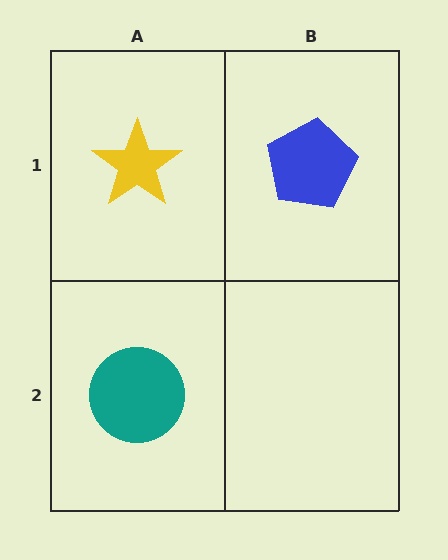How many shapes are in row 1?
2 shapes.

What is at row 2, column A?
A teal circle.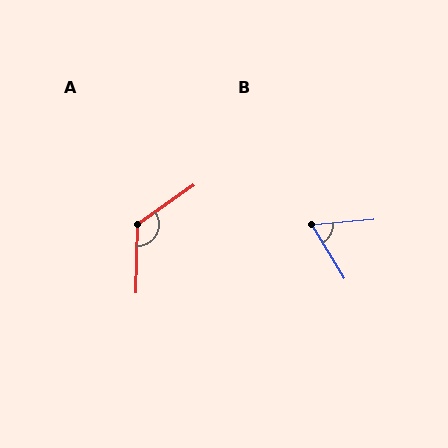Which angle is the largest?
A, at approximately 126 degrees.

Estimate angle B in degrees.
Approximately 64 degrees.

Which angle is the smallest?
B, at approximately 64 degrees.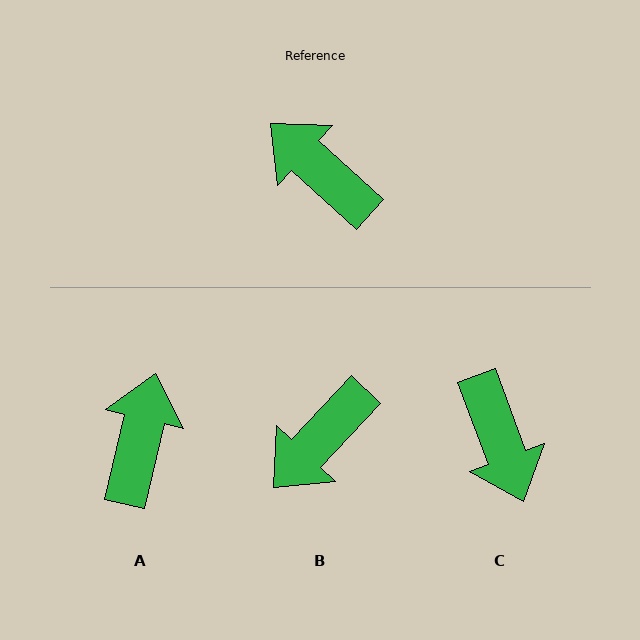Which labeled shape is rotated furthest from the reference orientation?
C, about 153 degrees away.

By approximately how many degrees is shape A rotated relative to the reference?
Approximately 61 degrees clockwise.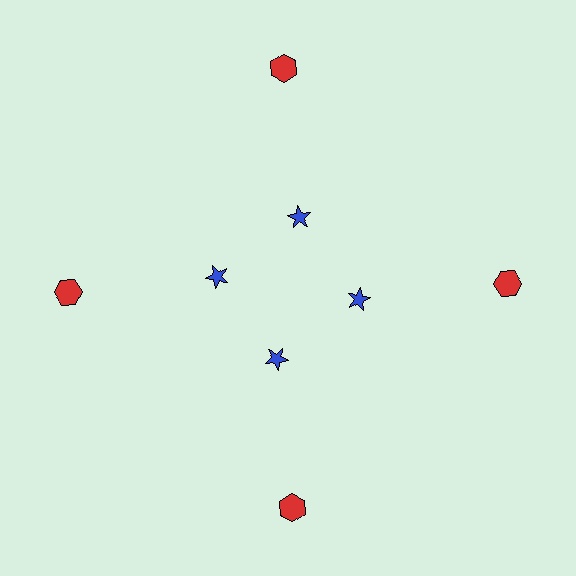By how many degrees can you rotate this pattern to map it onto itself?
The pattern maps onto itself every 90 degrees of rotation.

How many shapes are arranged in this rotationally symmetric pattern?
There are 8 shapes, arranged in 4 groups of 2.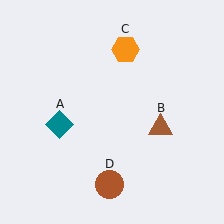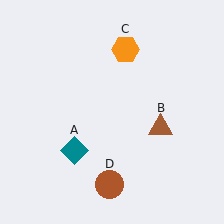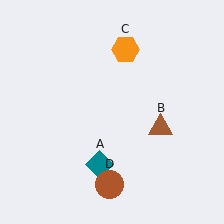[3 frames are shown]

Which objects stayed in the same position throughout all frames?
Brown triangle (object B) and orange hexagon (object C) and brown circle (object D) remained stationary.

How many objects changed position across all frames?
1 object changed position: teal diamond (object A).